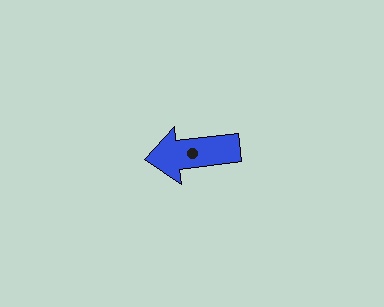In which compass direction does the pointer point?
West.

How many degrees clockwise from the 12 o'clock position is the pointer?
Approximately 263 degrees.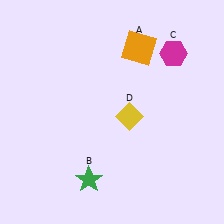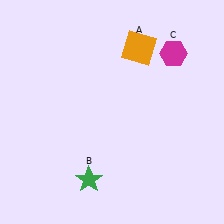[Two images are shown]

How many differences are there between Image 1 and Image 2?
There is 1 difference between the two images.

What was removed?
The yellow diamond (D) was removed in Image 2.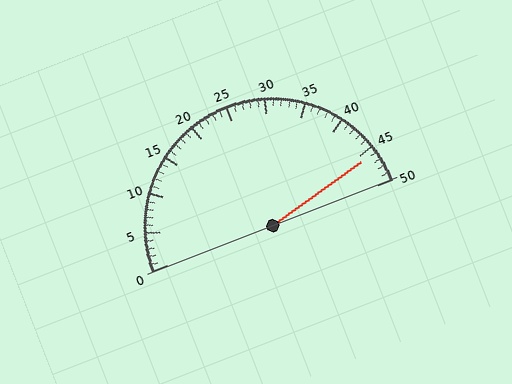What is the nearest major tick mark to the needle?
The nearest major tick mark is 45.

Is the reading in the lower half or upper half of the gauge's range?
The reading is in the upper half of the range (0 to 50).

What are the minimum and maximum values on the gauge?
The gauge ranges from 0 to 50.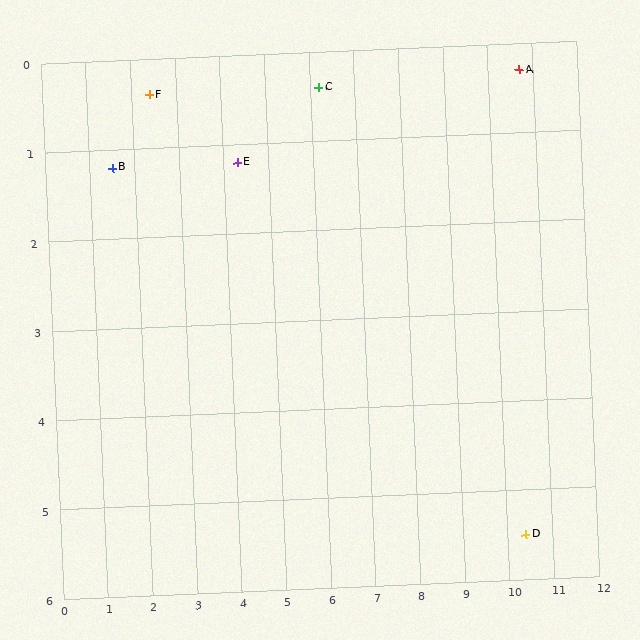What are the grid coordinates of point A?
Point A is at approximately (10.7, 0.3).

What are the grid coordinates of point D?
Point D is at approximately (10.4, 5.5).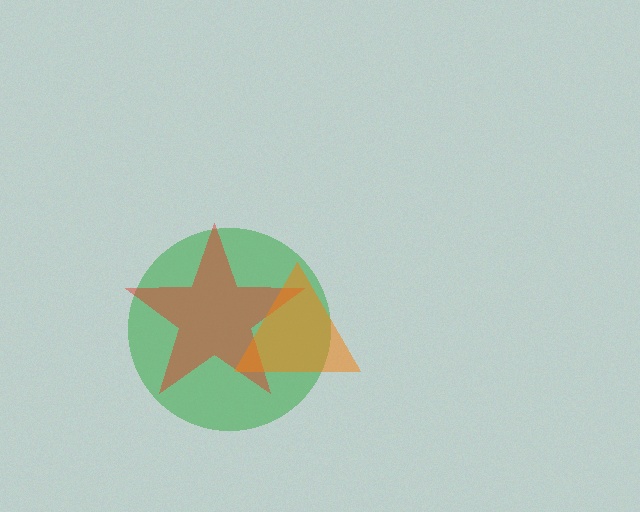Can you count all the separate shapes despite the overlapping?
Yes, there are 3 separate shapes.